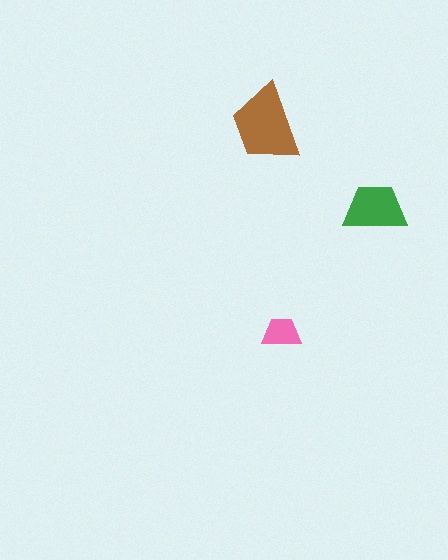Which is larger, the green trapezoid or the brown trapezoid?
The brown one.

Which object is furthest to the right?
The green trapezoid is rightmost.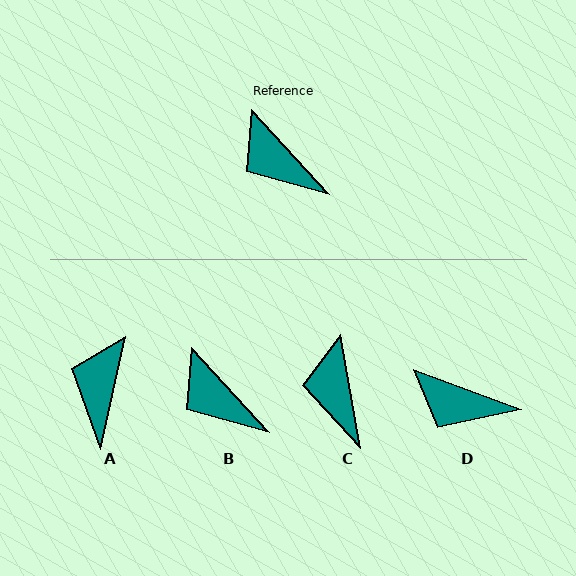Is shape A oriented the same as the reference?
No, it is off by about 55 degrees.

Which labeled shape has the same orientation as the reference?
B.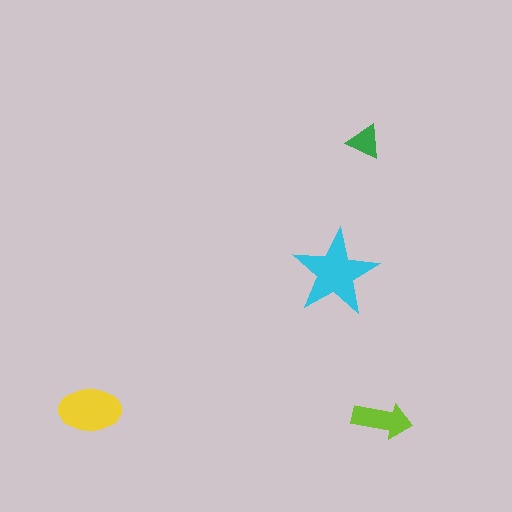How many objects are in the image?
There are 4 objects in the image.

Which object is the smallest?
The green triangle.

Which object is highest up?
The green triangle is topmost.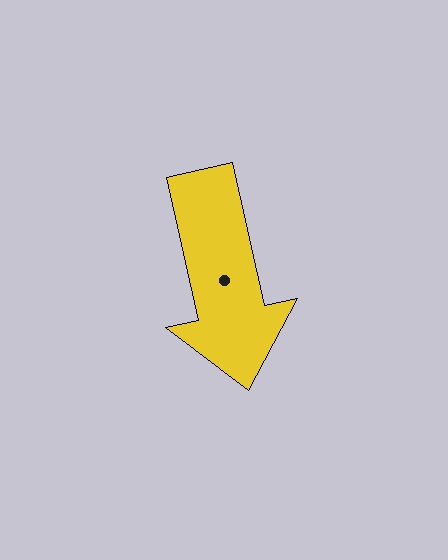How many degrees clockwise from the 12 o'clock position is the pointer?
Approximately 168 degrees.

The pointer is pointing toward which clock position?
Roughly 6 o'clock.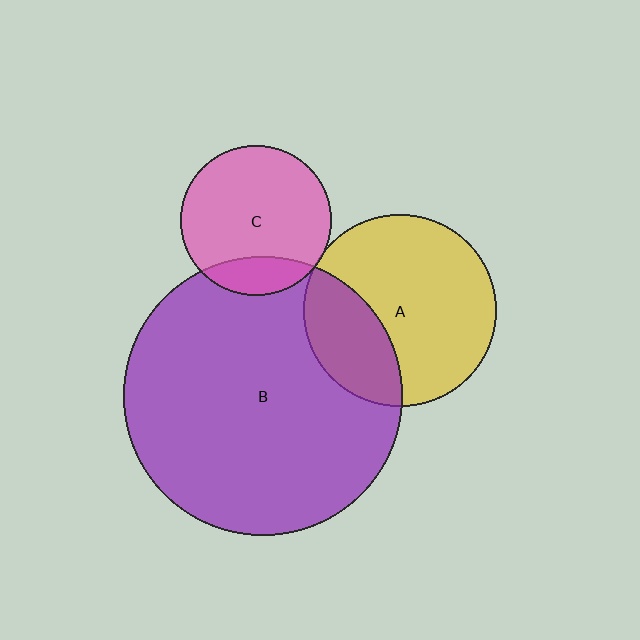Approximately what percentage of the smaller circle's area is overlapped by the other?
Approximately 30%.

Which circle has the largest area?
Circle B (purple).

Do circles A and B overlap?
Yes.